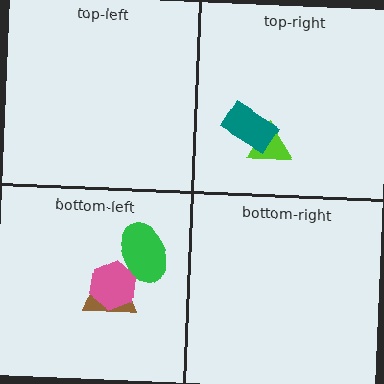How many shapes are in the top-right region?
2.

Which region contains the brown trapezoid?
The bottom-left region.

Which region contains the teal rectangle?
The top-right region.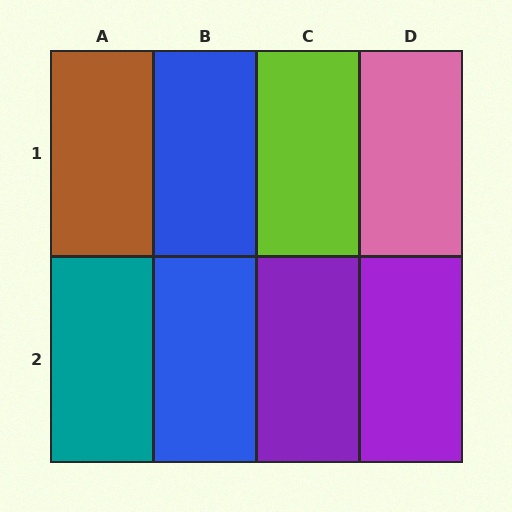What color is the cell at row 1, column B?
Blue.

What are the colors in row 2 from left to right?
Teal, blue, purple, purple.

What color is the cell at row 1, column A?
Brown.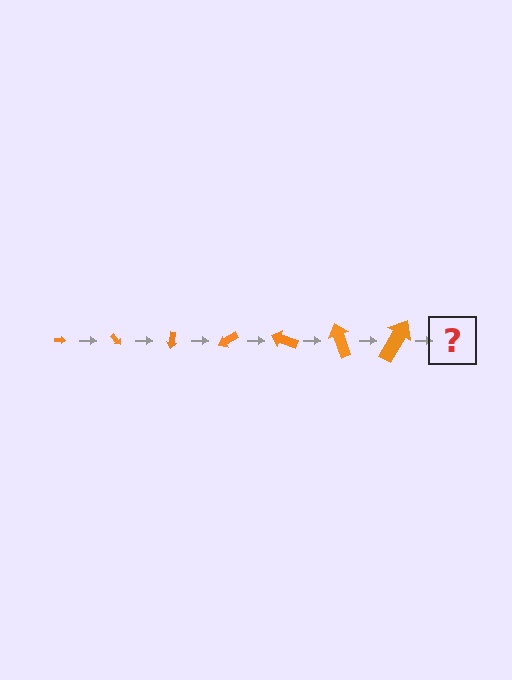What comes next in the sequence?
The next element should be an arrow, larger than the previous one and rotated 350 degrees from the start.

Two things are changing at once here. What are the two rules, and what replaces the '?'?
The two rules are that the arrow grows larger each step and it rotates 50 degrees each step. The '?' should be an arrow, larger than the previous one and rotated 350 degrees from the start.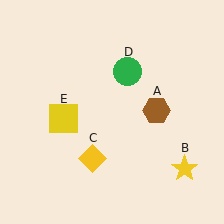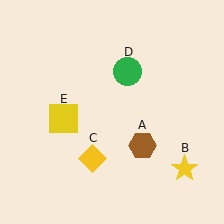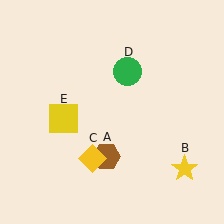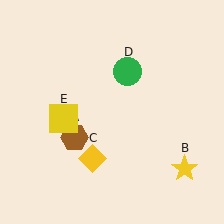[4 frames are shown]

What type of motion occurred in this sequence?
The brown hexagon (object A) rotated clockwise around the center of the scene.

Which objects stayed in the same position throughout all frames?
Yellow star (object B) and yellow diamond (object C) and green circle (object D) and yellow square (object E) remained stationary.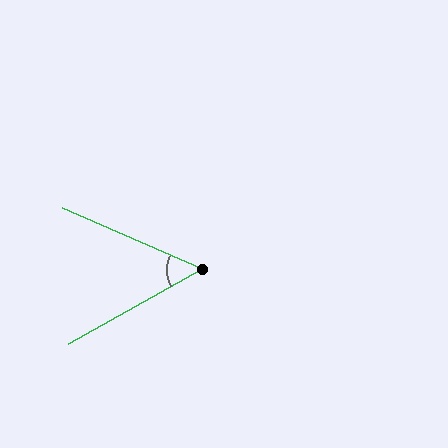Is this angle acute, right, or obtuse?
It is acute.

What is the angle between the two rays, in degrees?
Approximately 53 degrees.